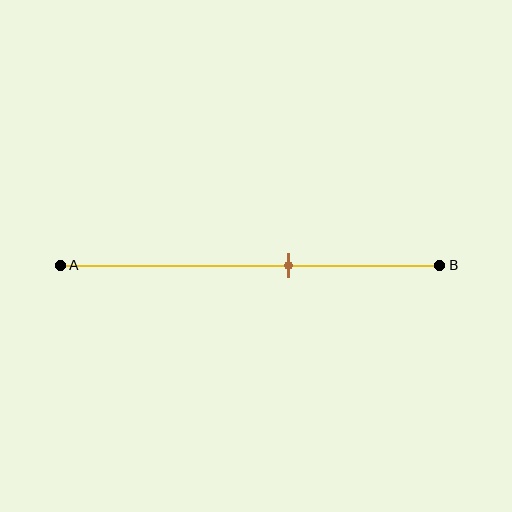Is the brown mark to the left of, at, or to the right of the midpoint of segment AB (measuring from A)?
The brown mark is to the right of the midpoint of segment AB.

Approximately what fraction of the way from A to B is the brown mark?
The brown mark is approximately 60% of the way from A to B.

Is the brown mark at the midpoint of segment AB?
No, the mark is at about 60% from A, not at the 50% midpoint.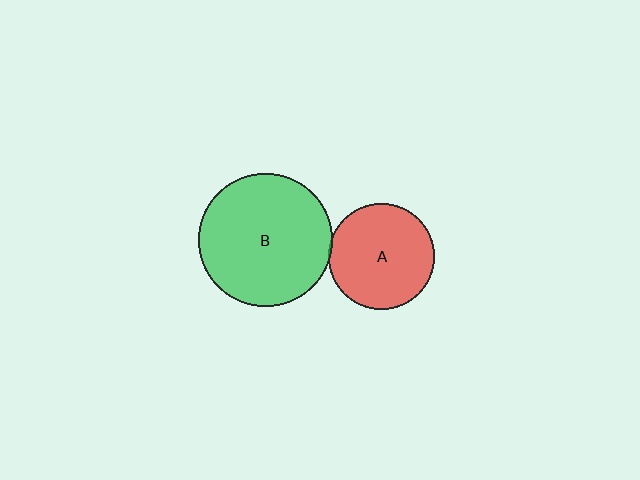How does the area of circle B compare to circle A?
Approximately 1.6 times.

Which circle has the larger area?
Circle B (green).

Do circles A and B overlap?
Yes.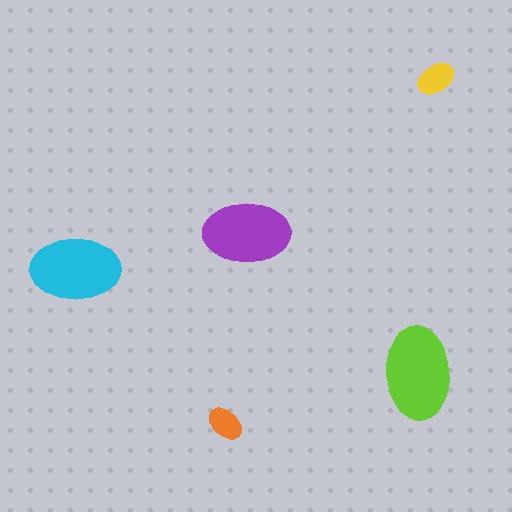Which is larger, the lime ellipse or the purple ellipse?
The lime one.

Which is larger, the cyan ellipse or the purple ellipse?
The cyan one.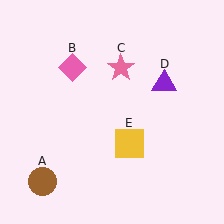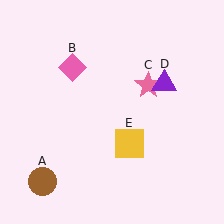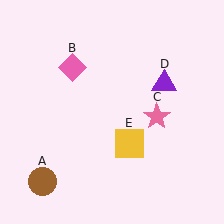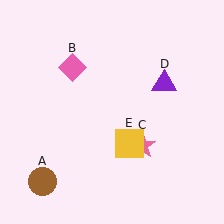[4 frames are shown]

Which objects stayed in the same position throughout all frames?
Brown circle (object A) and pink diamond (object B) and purple triangle (object D) and yellow square (object E) remained stationary.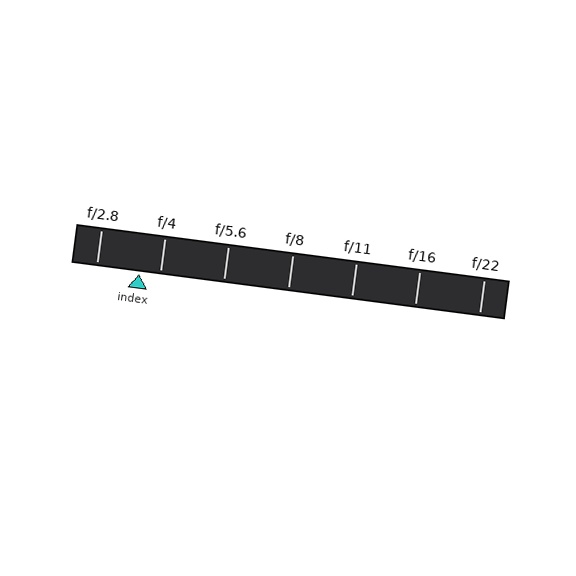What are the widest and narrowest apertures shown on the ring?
The widest aperture shown is f/2.8 and the narrowest is f/22.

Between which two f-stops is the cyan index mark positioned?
The index mark is between f/2.8 and f/4.